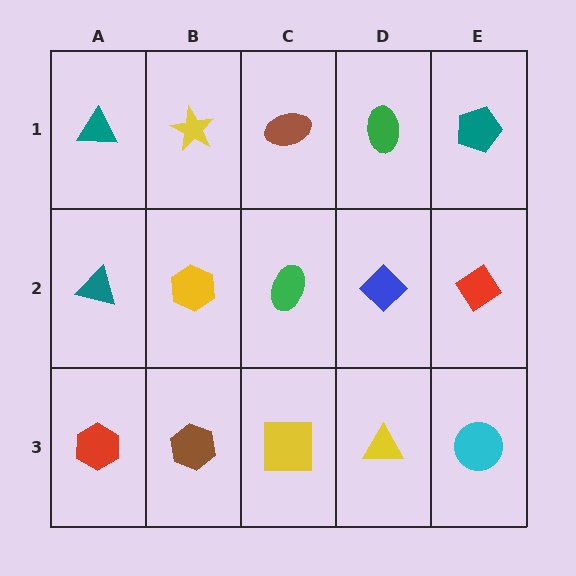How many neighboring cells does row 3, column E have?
2.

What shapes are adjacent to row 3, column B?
A yellow hexagon (row 2, column B), a red hexagon (row 3, column A), a yellow square (row 3, column C).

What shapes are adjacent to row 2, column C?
A brown ellipse (row 1, column C), a yellow square (row 3, column C), a yellow hexagon (row 2, column B), a blue diamond (row 2, column D).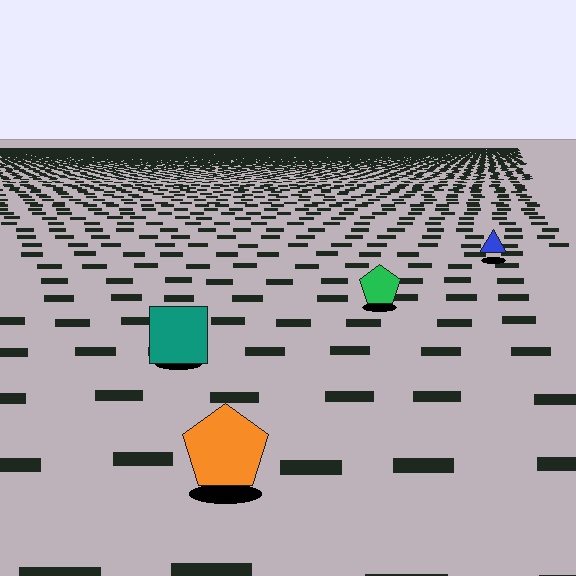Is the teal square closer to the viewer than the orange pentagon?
No. The orange pentagon is closer — you can tell from the texture gradient: the ground texture is coarser near it.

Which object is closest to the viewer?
The orange pentagon is closest. The texture marks near it are larger and more spread out.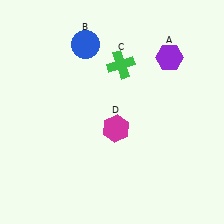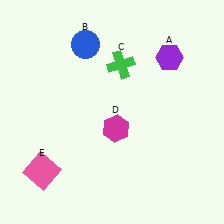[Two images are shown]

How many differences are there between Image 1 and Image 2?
There is 1 difference between the two images.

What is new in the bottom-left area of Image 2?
A pink square (E) was added in the bottom-left area of Image 2.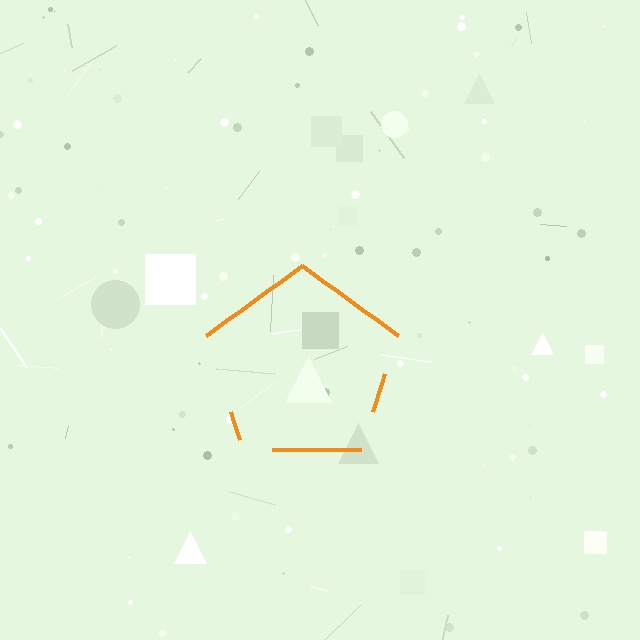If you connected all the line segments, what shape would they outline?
They would outline a pentagon.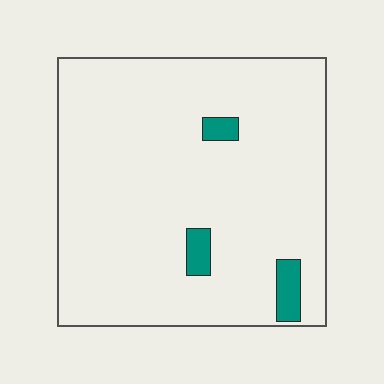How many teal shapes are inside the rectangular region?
3.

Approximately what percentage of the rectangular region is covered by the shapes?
Approximately 5%.